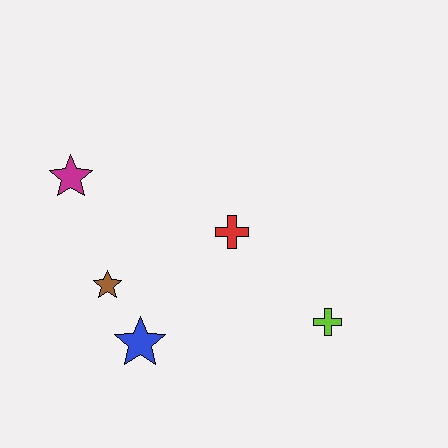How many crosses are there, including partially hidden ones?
There are 2 crosses.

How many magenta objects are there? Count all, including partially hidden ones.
There is 1 magenta object.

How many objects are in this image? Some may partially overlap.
There are 5 objects.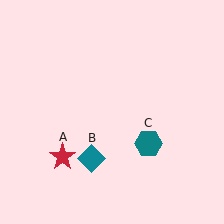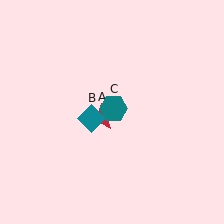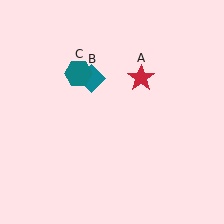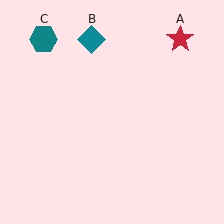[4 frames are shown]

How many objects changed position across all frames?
3 objects changed position: red star (object A), teal diamond (object B), teal hexagon (object C).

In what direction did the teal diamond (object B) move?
The teal diamond (object B) moved up.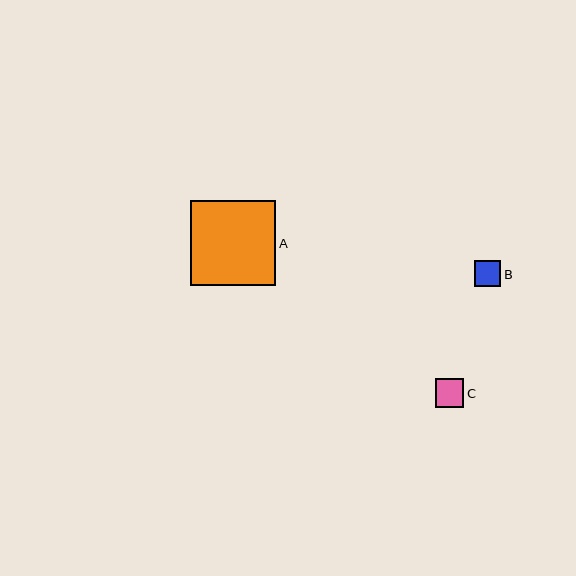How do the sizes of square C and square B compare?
Square C and square B are approximately the same size.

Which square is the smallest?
Square B is the smallest with a size of approximately 26 pixels.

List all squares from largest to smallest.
From largest to smallest: A, C, B.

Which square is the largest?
Square A is the largest with a size of approximately 85 pixels.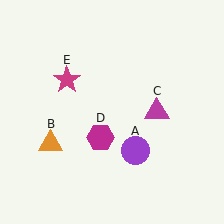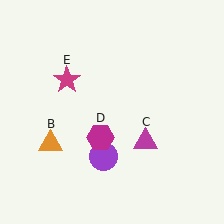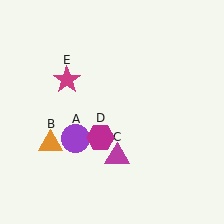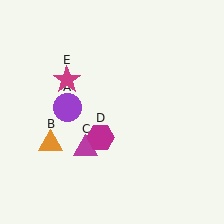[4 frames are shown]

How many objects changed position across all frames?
2 objects changed position: purple circle (object A), magenta triangle (object C).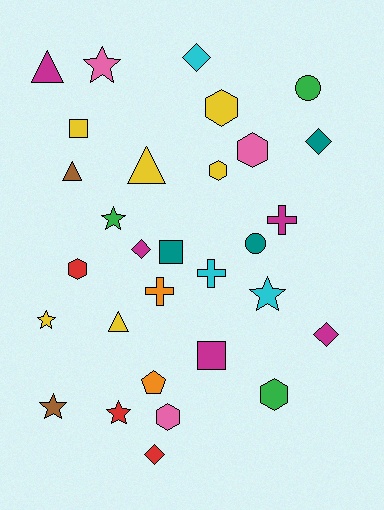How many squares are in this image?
There are 3 squares.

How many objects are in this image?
There are 30 objects.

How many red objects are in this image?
There are 3 red objects.